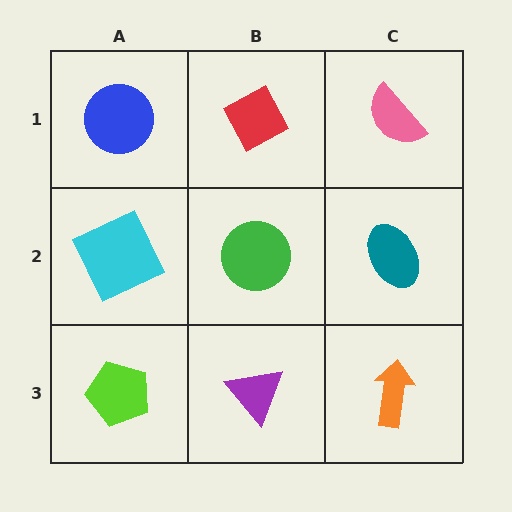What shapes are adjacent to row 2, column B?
A red diamond (row 1, column B), a purple triangle (row 3, column B), a cyan square (row 2, column A), a teal ellipse (row 2, column C).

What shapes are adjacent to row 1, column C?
A teal ellipse (row 2, column C), a red diamond (row 1, column B).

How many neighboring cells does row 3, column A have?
2.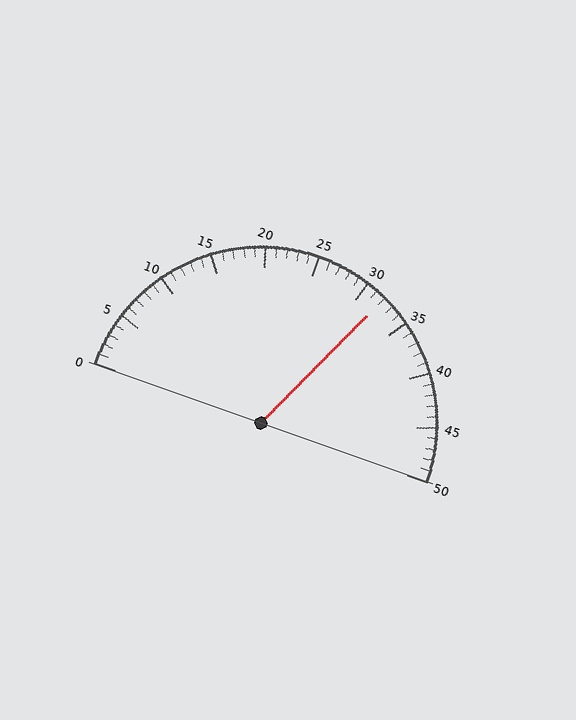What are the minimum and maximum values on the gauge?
The gauge ranges from 0 to 50.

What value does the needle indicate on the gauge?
The needle indicates approximately 32.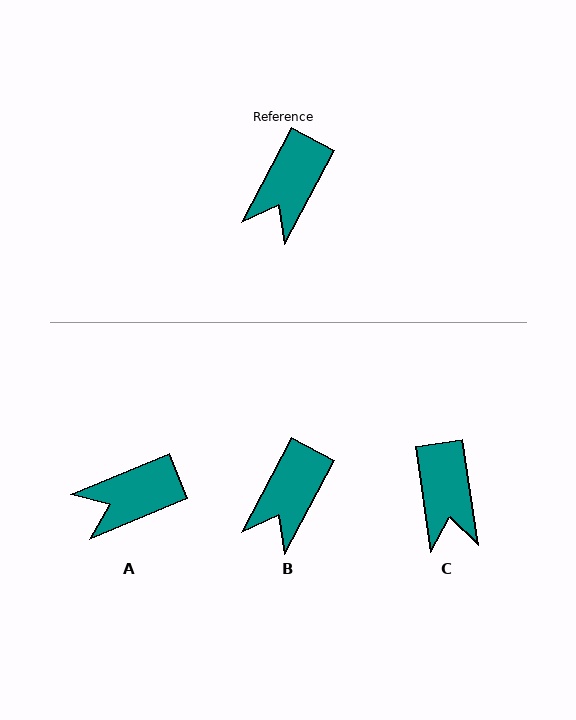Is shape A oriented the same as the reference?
No, it is off by about 40 degrees.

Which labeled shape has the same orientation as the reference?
B.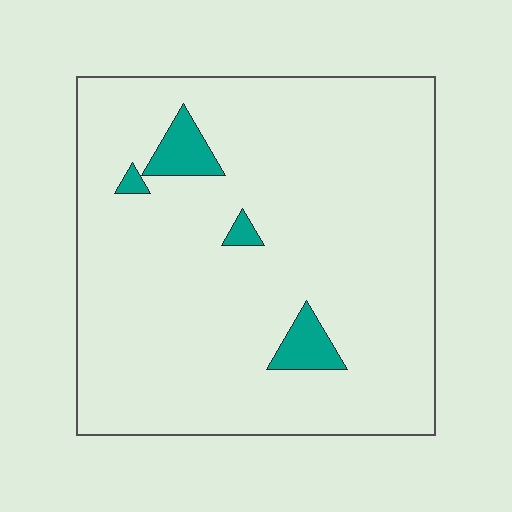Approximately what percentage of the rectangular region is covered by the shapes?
Approximately 5%.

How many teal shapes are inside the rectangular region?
4.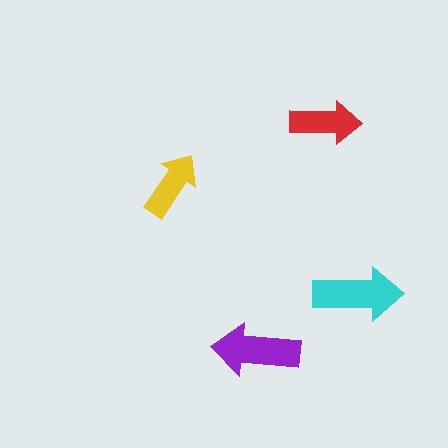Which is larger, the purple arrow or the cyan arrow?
The cyan one.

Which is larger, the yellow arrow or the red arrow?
The red one.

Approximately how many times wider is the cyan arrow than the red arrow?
About 1.5 times wider.